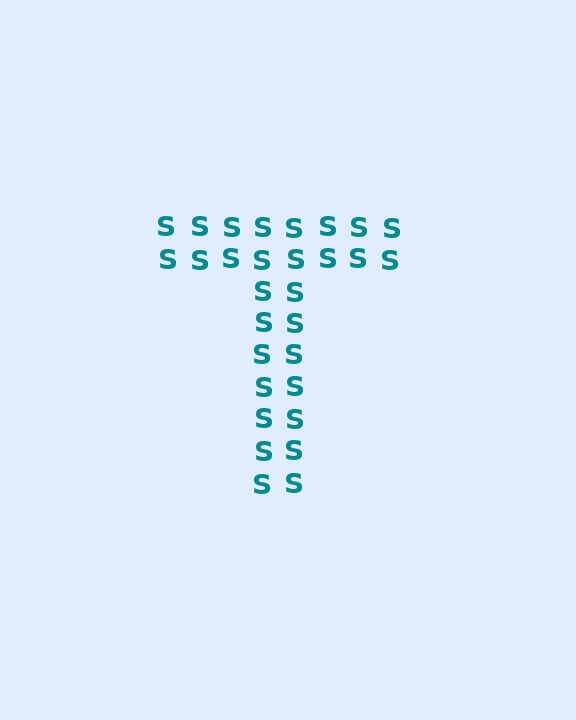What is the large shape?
The large shape is the letter T.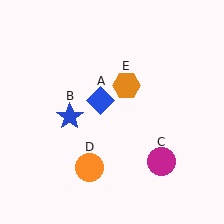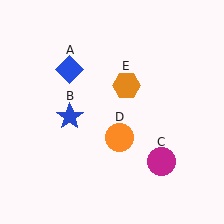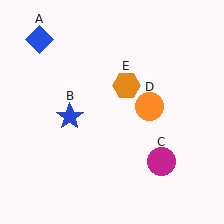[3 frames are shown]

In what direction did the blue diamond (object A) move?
The blue diamond (object A) moved up and to the left.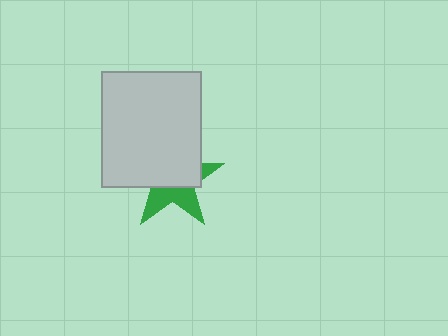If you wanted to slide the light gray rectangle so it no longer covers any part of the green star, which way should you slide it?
Slide it up — that is the most direct way to separate the two shapes.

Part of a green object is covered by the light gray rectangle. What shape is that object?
It is a star.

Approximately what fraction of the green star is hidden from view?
Roughly 58% of the green star is hidden behind the light gray rectangle.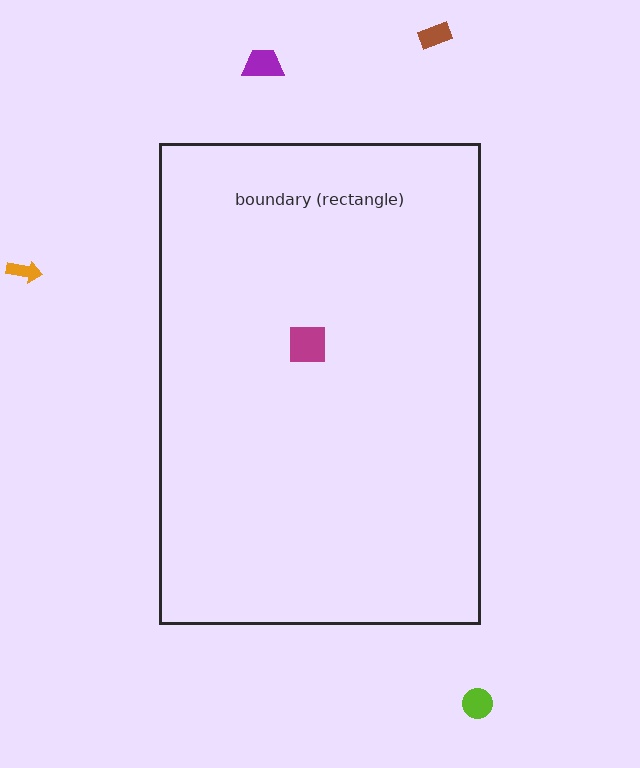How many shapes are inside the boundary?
1 inside, 4 outside.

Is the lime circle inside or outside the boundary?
Outside.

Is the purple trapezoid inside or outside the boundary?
Outside.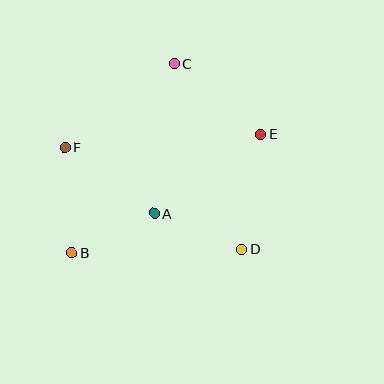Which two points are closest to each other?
Points A and B are closest to each other.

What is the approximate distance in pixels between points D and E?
The distance between D and E is approximately 116 pixels.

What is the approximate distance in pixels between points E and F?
The distance between E and F is approximately 196 pixels.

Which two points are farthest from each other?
Points B and E are farthest from each other.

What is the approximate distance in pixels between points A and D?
The distance between A and D is approximately 95 pixels.